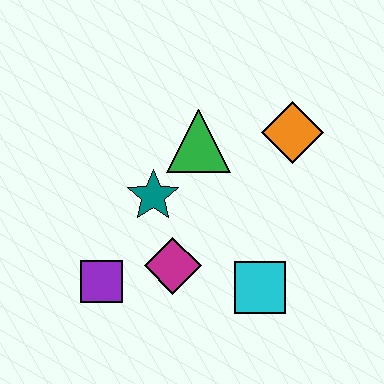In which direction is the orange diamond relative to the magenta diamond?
The orange diamond is above the magenta diamond.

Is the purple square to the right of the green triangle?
No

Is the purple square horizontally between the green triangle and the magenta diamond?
No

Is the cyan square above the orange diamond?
No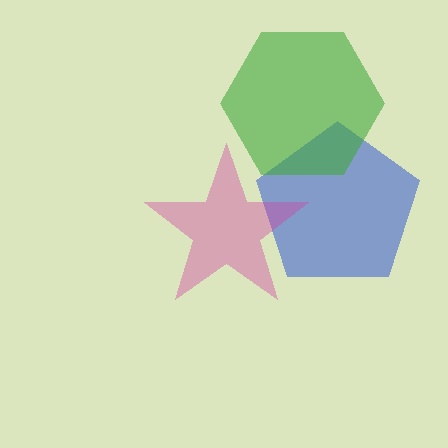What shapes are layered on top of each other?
The layered shapes are: a blue pentagon, a green hexagon, a magenta star.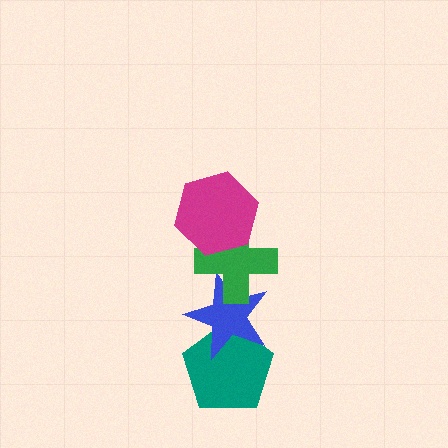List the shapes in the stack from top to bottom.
From top to bottom: the magenta hexagon, the green cross, the blue star, the teal pentagon.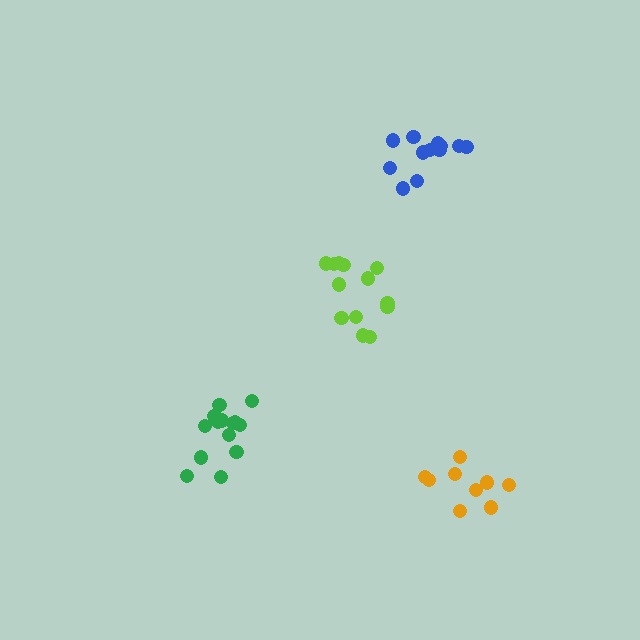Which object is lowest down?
The orange cluster is bottommost.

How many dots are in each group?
Group 1: 9 dots, Group 2: 13 dots, Group 3: 12 dots, Group 4: 14 dots (48 total).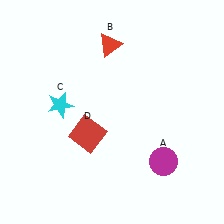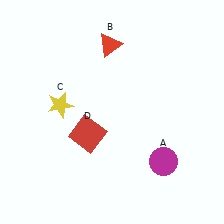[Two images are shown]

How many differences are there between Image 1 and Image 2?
There is 1 difference between the two images.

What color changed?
The star (C) changed from cyan in Image 1 to yellow in Image 2.